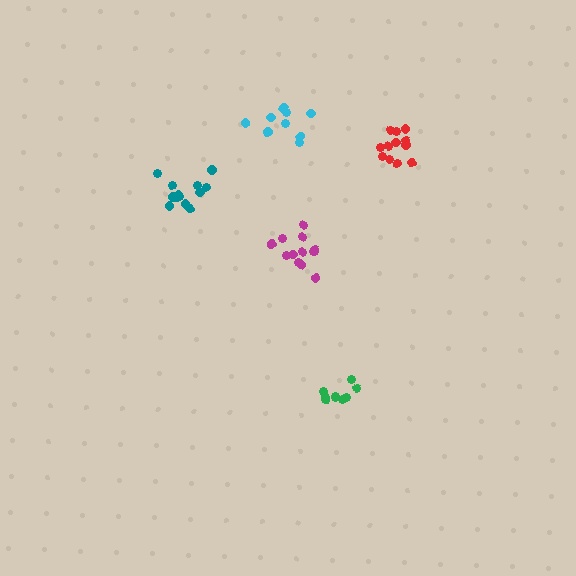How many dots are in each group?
Group 1: 13 dots, Group 2: 9 dots, Group 3: 13 dots, Group 4: 12 dots, Group 5: 9 dots (56 total).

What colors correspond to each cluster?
The clusters are colored: teal, green, magenta, red, cyan.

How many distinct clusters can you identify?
There are 5 distinct clusters.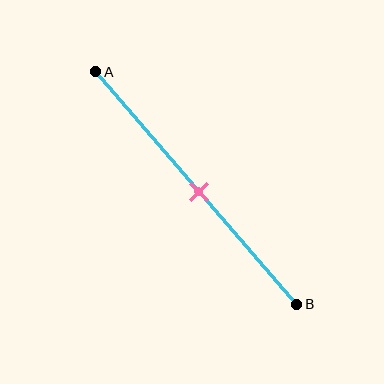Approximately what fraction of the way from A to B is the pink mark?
The pink mark is approximately 50% of the way from A to B.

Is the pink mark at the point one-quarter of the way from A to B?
No, the mark is at about 50% from A, not at the 25% one-quarter point.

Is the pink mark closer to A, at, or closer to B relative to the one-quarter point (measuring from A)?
The pink mark is closer to point B than the one-quarter point of segment AB.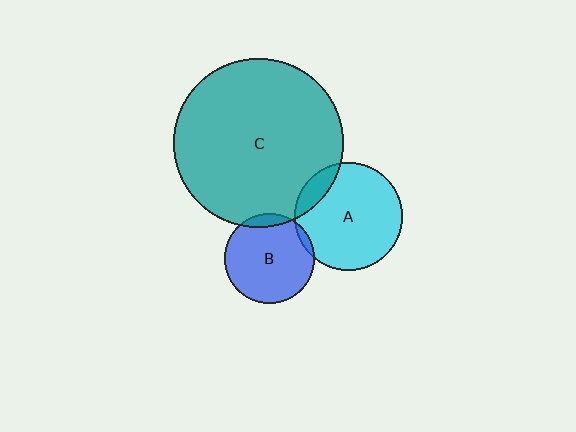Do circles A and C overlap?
Yes.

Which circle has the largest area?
Circle C (teal).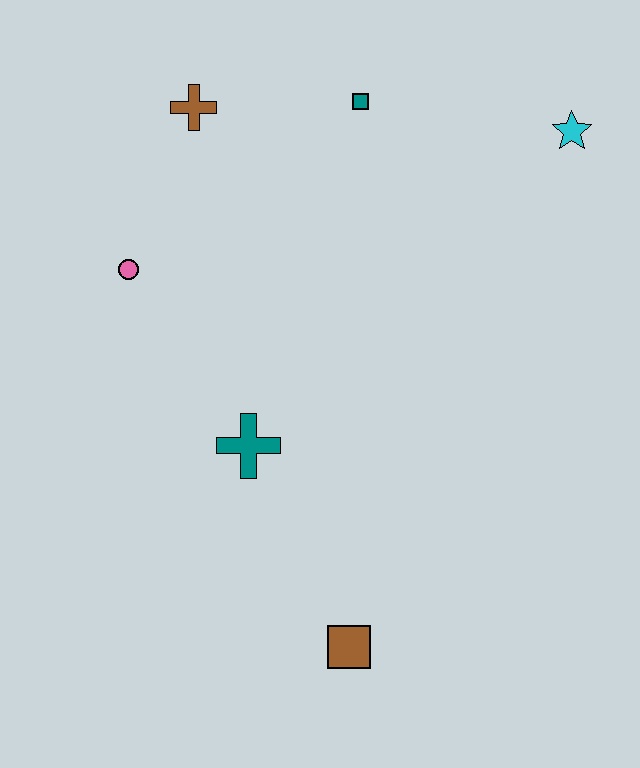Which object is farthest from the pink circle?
The cyan star is farthest from the pink circle.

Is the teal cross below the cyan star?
Yes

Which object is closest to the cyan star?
The teal square is closest to the cyan star.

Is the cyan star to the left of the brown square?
No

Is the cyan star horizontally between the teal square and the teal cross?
No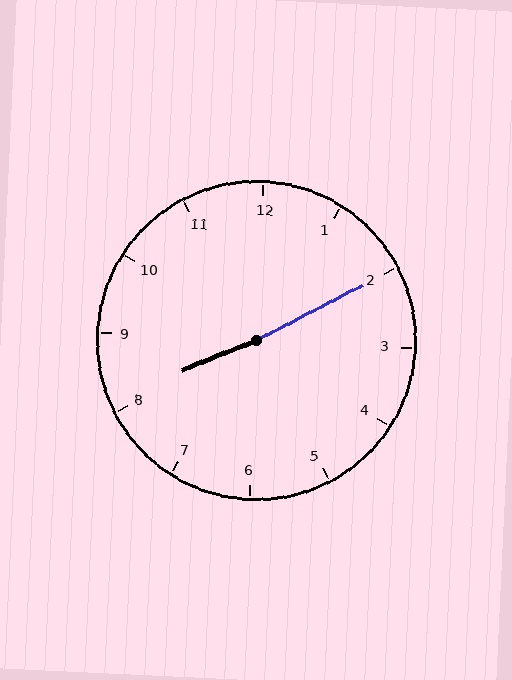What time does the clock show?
8:10.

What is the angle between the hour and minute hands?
Approximately 175 degrees.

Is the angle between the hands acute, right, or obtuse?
It is obtuse.